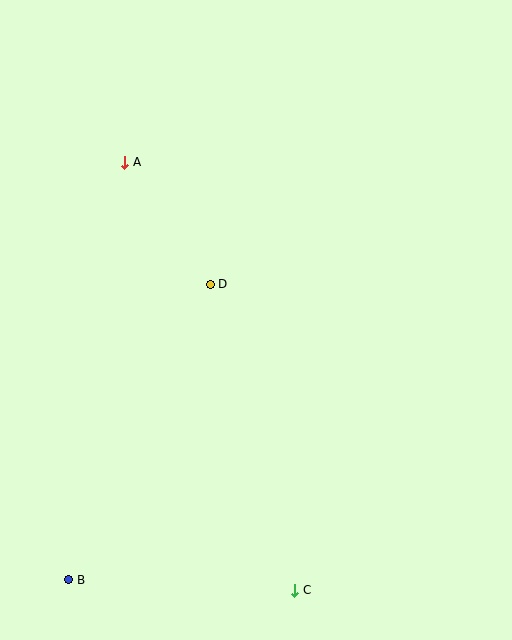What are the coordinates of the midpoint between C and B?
The midpoint between C and B is at (182, 585).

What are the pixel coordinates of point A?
Point A is at (125, 162).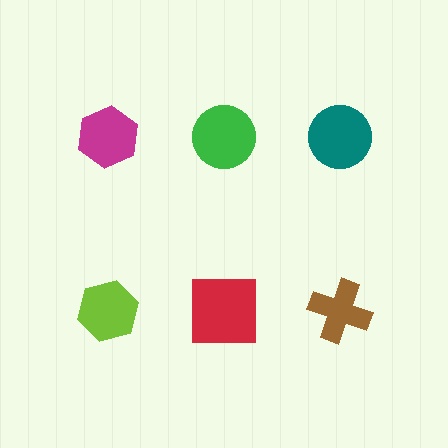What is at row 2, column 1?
A lime hexagon.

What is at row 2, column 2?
A red square.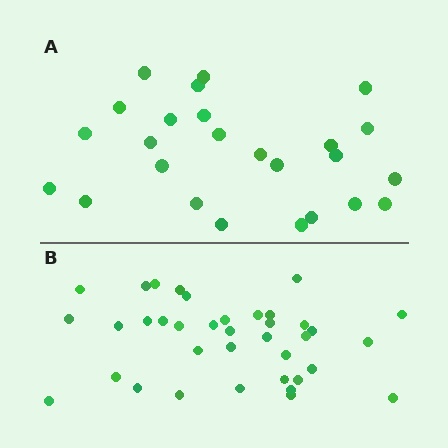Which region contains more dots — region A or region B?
Region B (the bottom region) has more dots.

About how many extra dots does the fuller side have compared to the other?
Region B has roughly 12 or so more dots than region A.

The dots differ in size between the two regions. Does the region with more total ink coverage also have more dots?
No. Region A has more total ink coverage because its dots are larger, but region B actually contains more individual dots. Total area can be misleading — the number of items is what matters here.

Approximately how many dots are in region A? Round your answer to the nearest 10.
About 20 dots. (The exact count is 25, which rounds to 20.)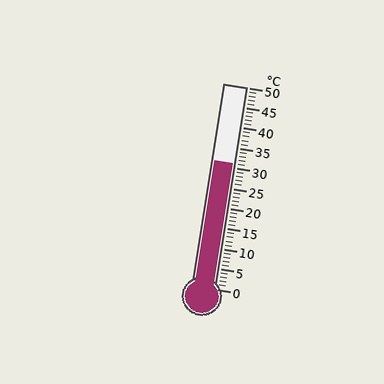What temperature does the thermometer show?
The thermometer shows approximately 31°C.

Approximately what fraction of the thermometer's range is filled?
The thermometer is filled to approximately 60% of its range.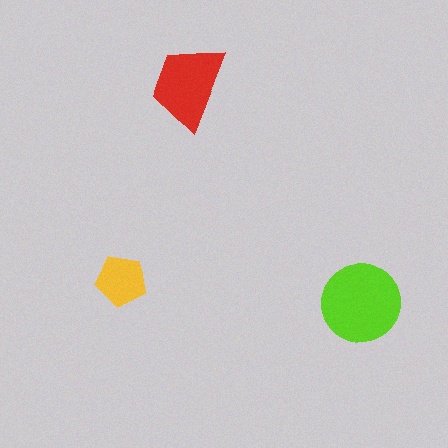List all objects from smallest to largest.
The yellow pentagon, the red trapezoid, the lime circle.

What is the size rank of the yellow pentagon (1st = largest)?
3rd.